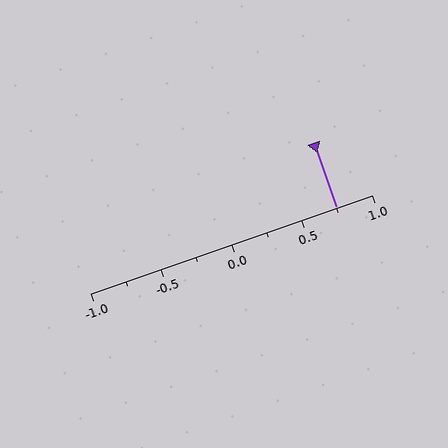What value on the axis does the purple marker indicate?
The marker indicates approximately 0.75.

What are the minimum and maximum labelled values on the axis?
The axis runs from -1.0 to 1.0.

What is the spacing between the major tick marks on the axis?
The major ticks are spaced 0.5 apart.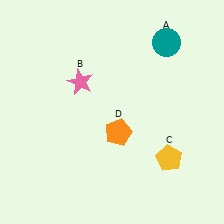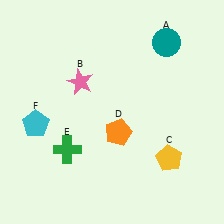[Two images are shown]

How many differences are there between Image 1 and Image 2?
There are 2 differences between the two images.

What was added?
A green cross (E), a cyan pentagon (F) were added in Image 2.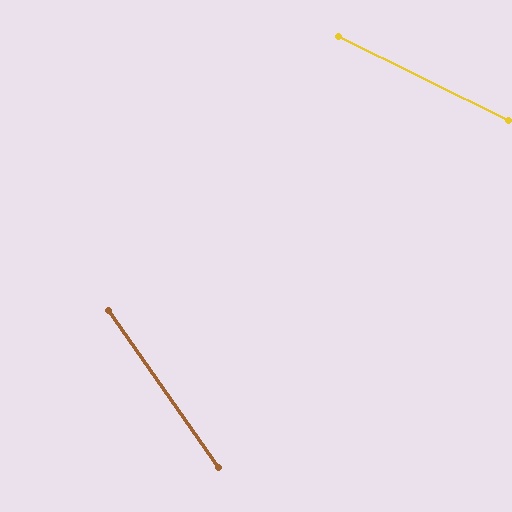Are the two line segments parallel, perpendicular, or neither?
Neither parallel nor perpendicular — they differ by about 29°.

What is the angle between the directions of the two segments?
Approximately 29 degrees.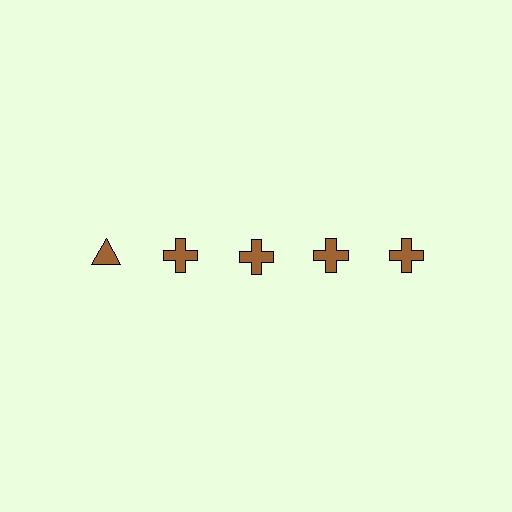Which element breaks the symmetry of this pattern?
The brown triangle in the top row, leftmost column breaks the symmetry. All other shapes are brown crosses.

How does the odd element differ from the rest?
It has a different shape: triangle instead of cross.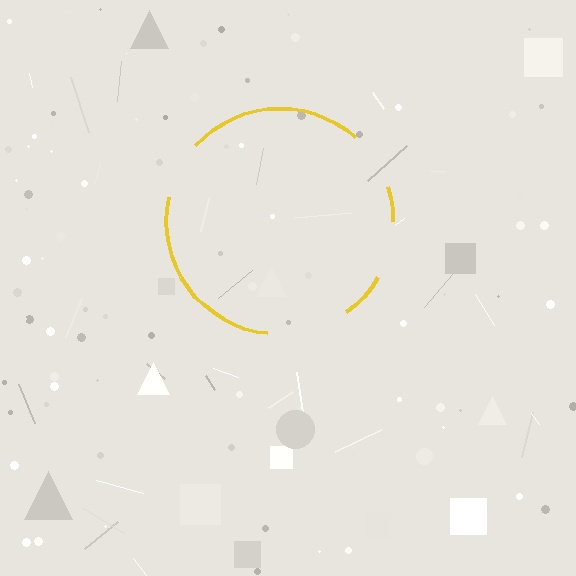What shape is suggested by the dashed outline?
The dashed outline suggests a circle.